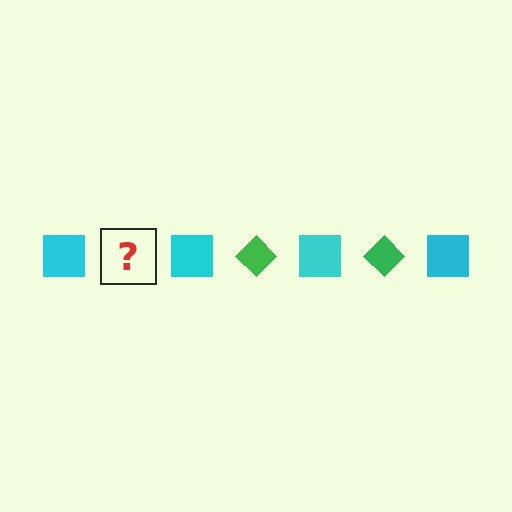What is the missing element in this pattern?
The missing element is a green diamond.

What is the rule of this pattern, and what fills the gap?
The rule is that the pattern alternates between cyan square and green diamond. The gap should be filled with a green diamond.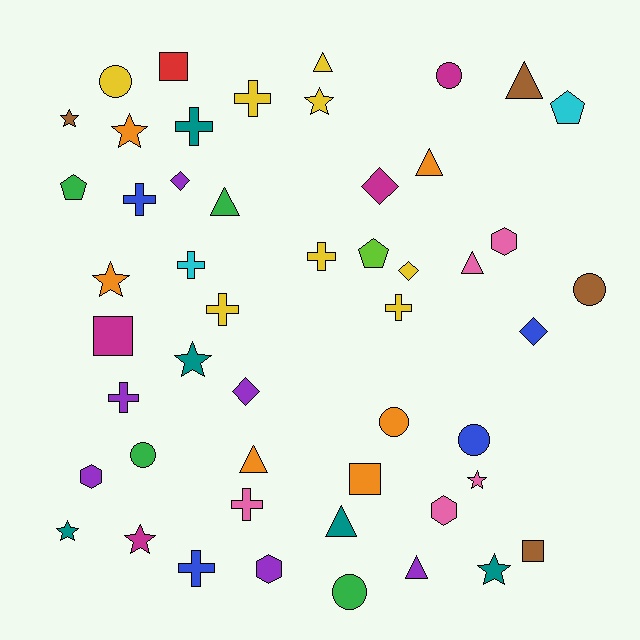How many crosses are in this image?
There are 10 crosses.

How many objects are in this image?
There are 50 objects.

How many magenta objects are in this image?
There are 4 magenta objects.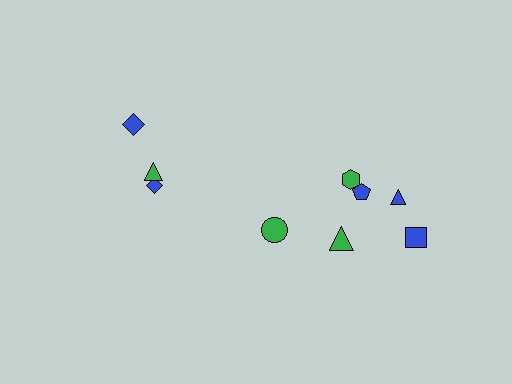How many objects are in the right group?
There are 6 objects.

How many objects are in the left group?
There are 3 objects.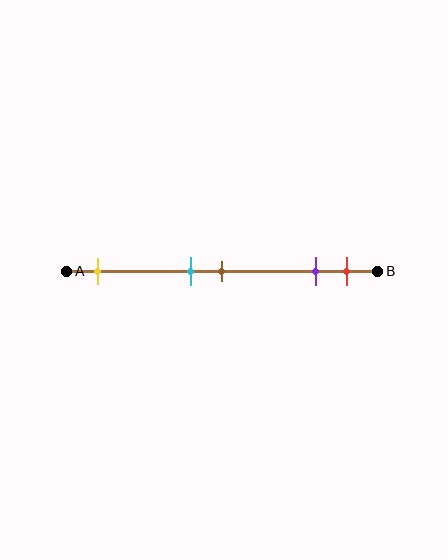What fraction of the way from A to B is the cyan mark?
The cyan mark is approximately 40% (0.4) of the way from A to B.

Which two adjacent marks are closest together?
The cyan and brown marks are the closest adjacent pair.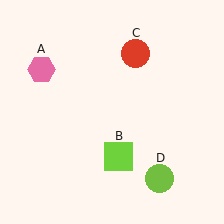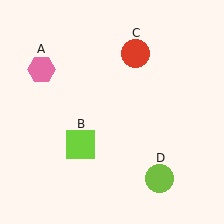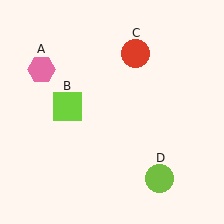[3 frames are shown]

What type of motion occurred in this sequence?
The lime square (object B) rotated clockwise around the center of the scene.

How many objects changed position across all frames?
1 object changed position: lime square (object B).